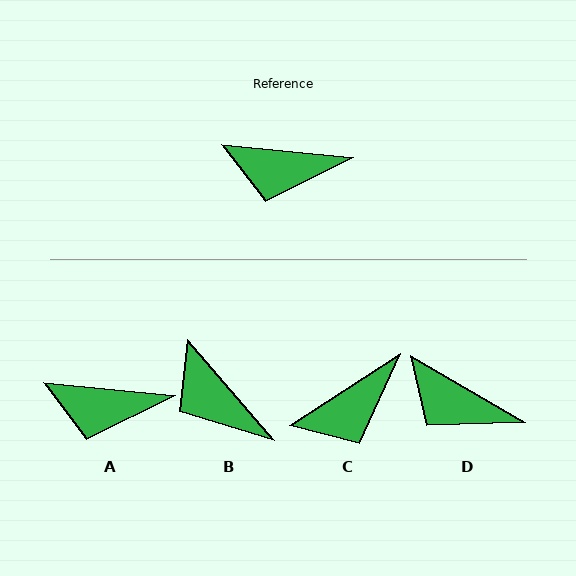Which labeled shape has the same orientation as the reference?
A.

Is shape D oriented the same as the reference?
No, it is off by about 25 degrees.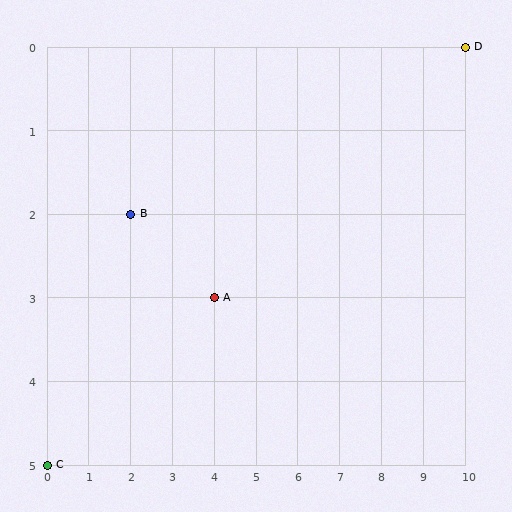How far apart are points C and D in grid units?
Points C and D are 10 columns and 5 rows apart (about 11.2 grid units diagonally).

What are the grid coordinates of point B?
Point B is at grid coordinates (2, 2).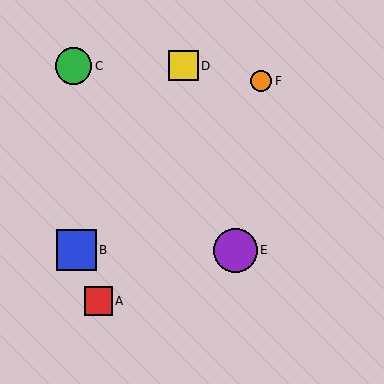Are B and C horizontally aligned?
No, B is at y≈250 and C is at y≈66.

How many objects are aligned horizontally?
2 objects (B, E) are aligned horizontally.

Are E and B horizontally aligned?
Yes, both are at y≈250.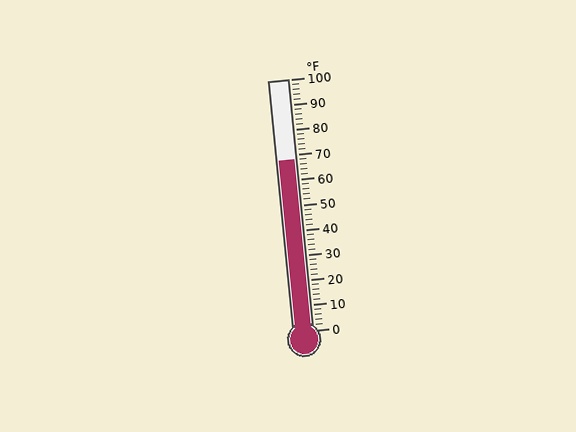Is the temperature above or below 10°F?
The temperature is above 10°F.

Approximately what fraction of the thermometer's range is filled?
The thermometer is filled to approximately 70% of its range.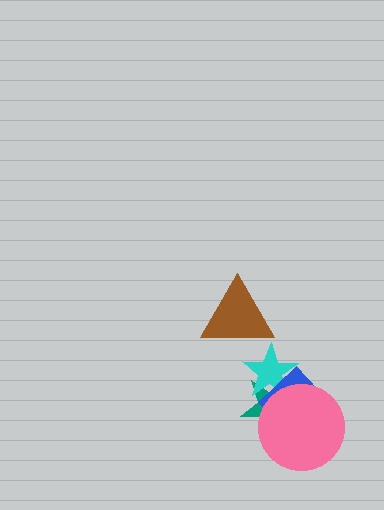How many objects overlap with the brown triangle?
1 object overlaps with the brown triangle.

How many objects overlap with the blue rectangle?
3 objects overlap with the blue rectangle.